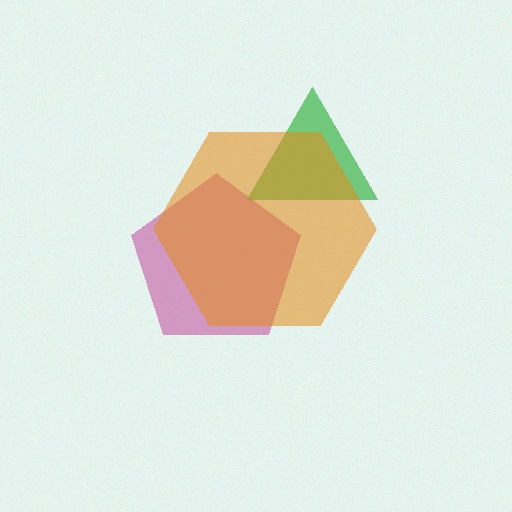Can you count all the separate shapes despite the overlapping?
Yes, there are 3 separate shapes.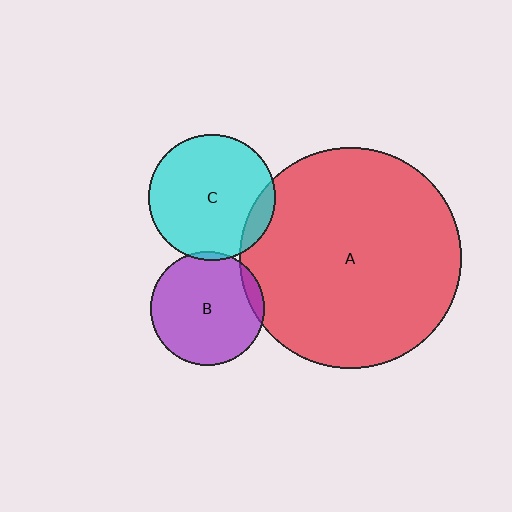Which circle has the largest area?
Circle A (red).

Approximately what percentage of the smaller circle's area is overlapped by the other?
Approximately 5%.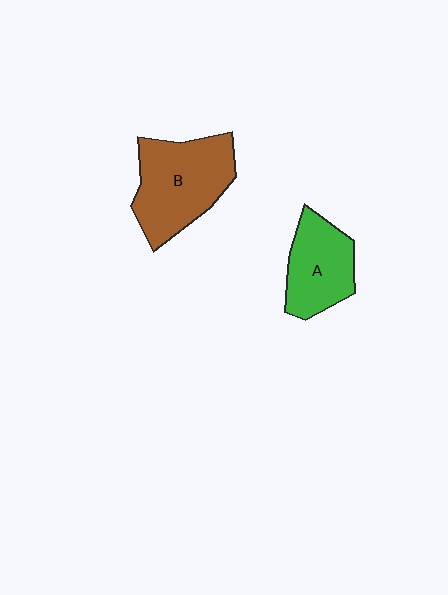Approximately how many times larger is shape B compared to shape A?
Approximately 1.4 times.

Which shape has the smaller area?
Shape A (green).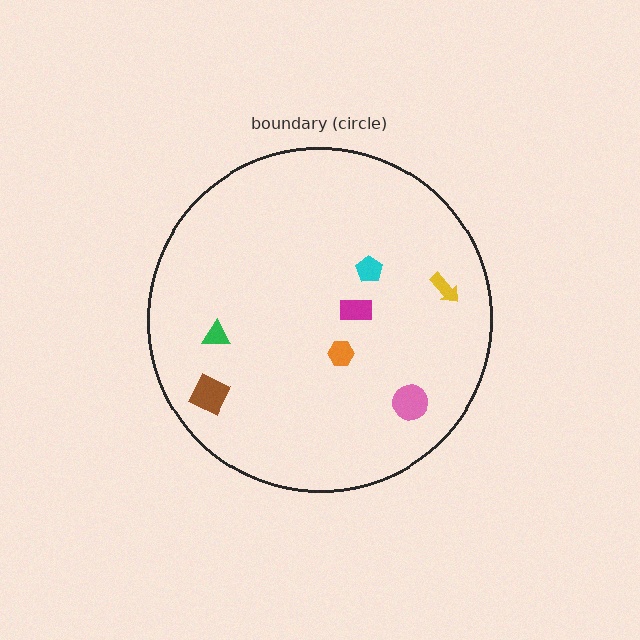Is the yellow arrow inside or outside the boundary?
Inside.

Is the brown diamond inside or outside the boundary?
Inside.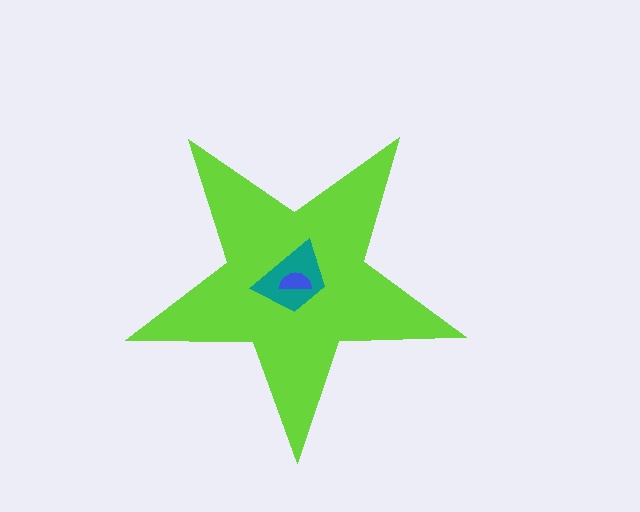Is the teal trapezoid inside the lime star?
Yes.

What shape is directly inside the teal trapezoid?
The blue semicircle.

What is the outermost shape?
The lime star.